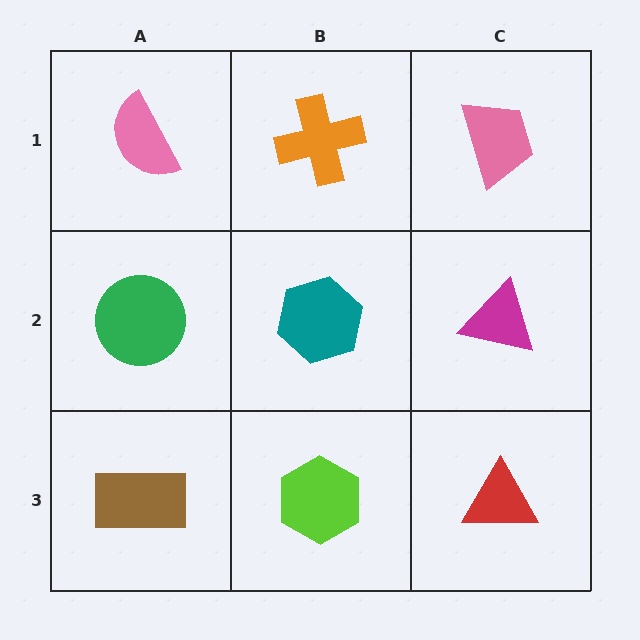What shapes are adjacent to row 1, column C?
A magenta triangle (row 2, column C), an orange cross (row 1, column B).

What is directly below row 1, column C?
A magenta triangle.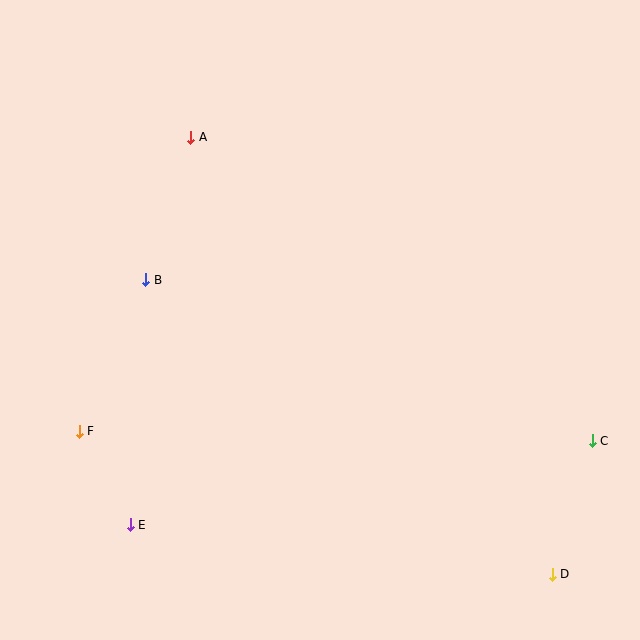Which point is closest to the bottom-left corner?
Point E is closest to the bottom-left corner.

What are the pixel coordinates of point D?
Point D is at (552, 574).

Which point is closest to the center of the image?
Point B at (146, 280) is closest to the center.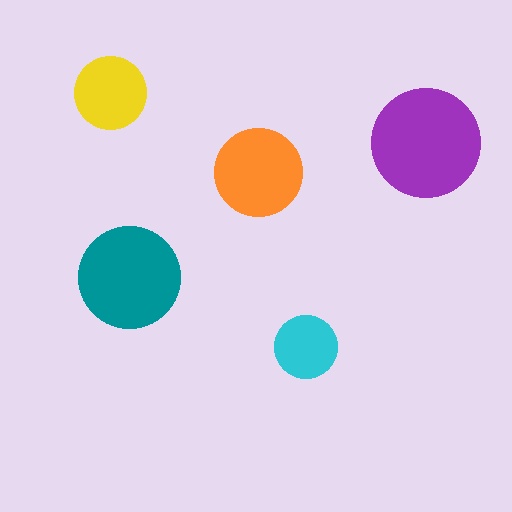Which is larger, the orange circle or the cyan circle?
The orange one.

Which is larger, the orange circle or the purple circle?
The purple one.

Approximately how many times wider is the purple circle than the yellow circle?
About 1.5 times wider.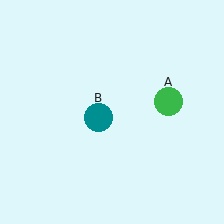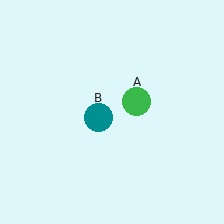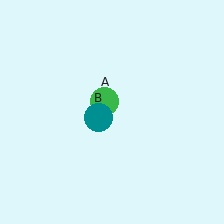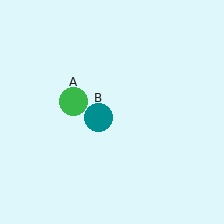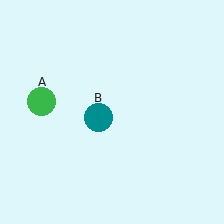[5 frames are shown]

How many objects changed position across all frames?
1 object changed position: green circle (object A).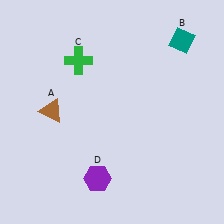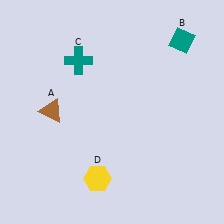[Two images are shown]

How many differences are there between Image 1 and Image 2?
There are 2 differences between the two images.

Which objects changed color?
C changed from green to teal. D changed from purple to yellow.